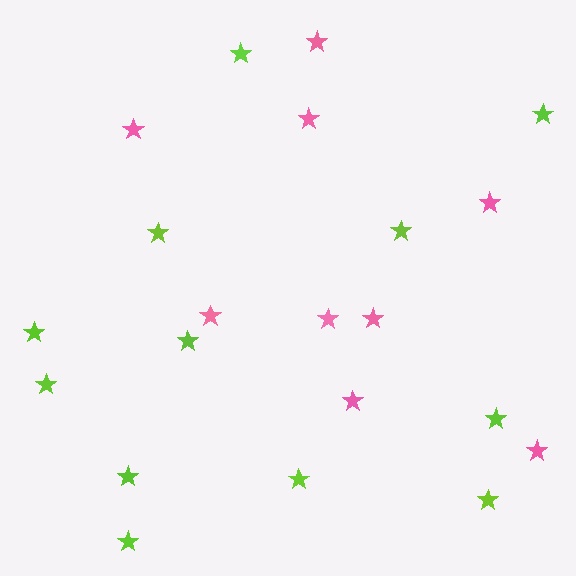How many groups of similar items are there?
There are 2 groups: one group of pink stars (9) and one group of lime stars (12).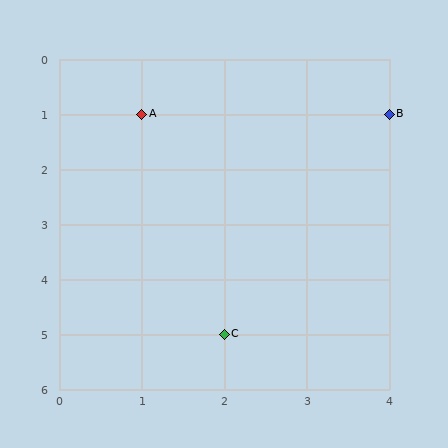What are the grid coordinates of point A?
Point A is at grid coordinates (1, 1).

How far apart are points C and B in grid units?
Points C and B are 2 columns and 4 rows apart (about 4.5 grid units diagonally).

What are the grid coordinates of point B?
Point B is at grid coordinates (4, 1).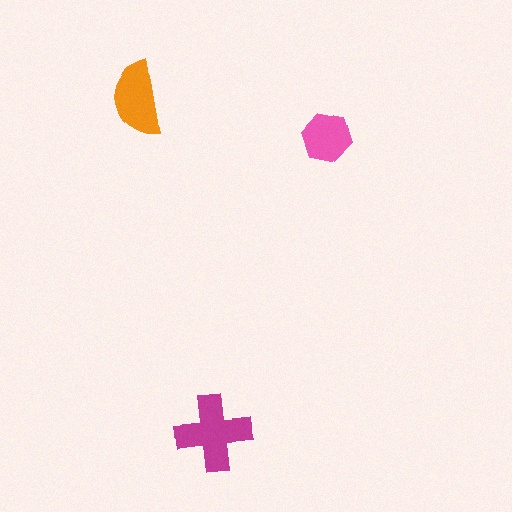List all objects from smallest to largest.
The pink hexagon, the orange semicircle, the magenta cross.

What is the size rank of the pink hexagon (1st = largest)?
3rd.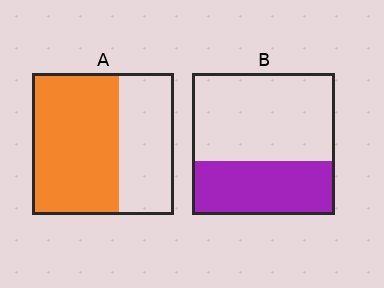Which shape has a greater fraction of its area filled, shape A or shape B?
Shape A.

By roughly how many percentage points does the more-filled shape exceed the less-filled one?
By roughly 25 percentage points (A over B).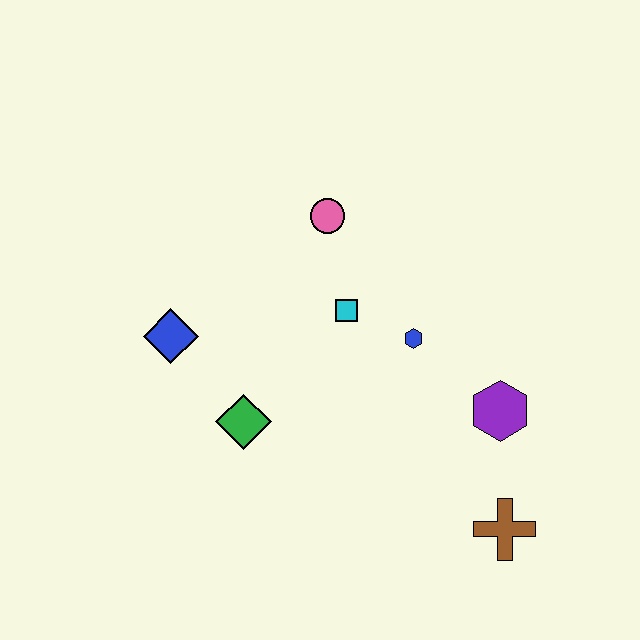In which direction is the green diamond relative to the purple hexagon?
The green diamond is to the left of the purple hexagon.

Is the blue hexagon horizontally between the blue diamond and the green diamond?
No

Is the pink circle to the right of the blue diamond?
Yes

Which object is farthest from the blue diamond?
The brown cross is farthest from the blue diamond.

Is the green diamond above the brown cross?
Yes